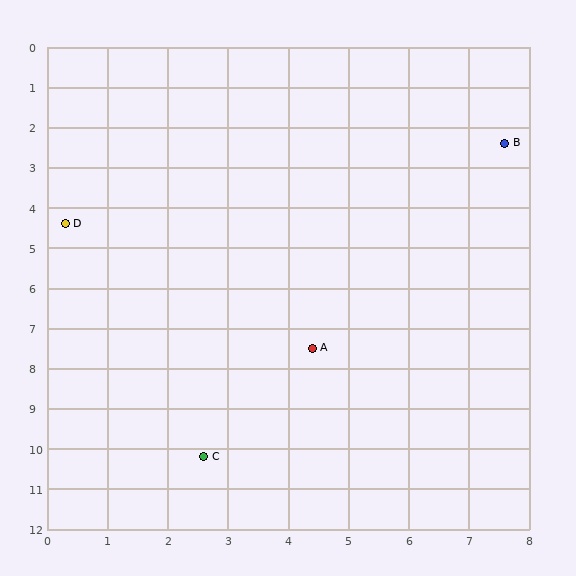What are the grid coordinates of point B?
Point B is at approximately (7.6, 2.4).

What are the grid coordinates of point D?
Point D is at approximately (0.3, 4.4).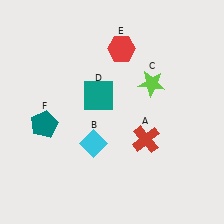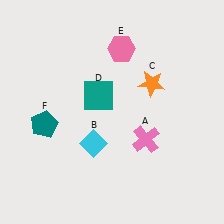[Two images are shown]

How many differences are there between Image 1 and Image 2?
There are 3 differences between the two images.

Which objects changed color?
A changed from red to pink. C changed from lime to orange. E changed from red to pink.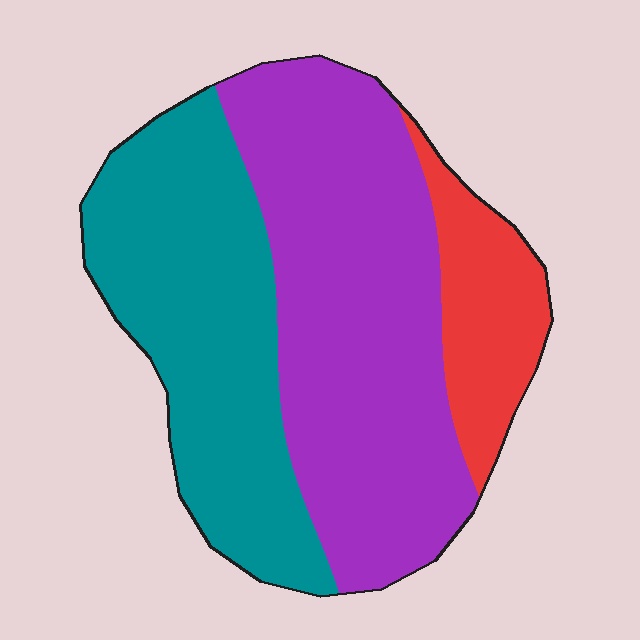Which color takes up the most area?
Purple, at roughly 50%.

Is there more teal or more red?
Teal.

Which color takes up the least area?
Red, at roughly 15%.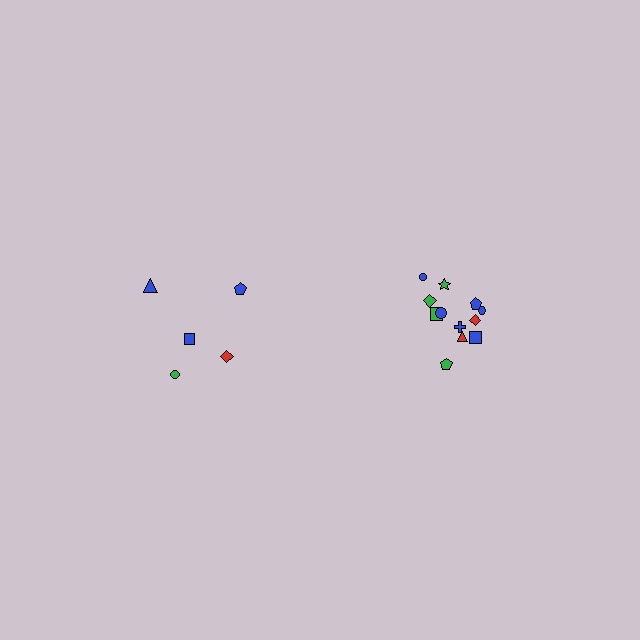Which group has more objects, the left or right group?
The right group.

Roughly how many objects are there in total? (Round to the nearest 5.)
Roughly 15 objects in total.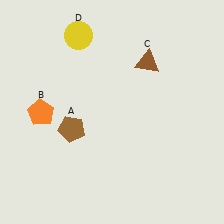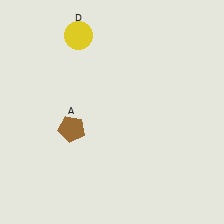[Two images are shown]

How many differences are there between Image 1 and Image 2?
There are 2 differences between the two images.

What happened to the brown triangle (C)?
The brown triangle (C) was removed in Image 2. It was in the top-right area of Image 1.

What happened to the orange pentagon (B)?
The orange pentagon (B) was removed in Image 2. It was in the bottom-left area of Image 1.